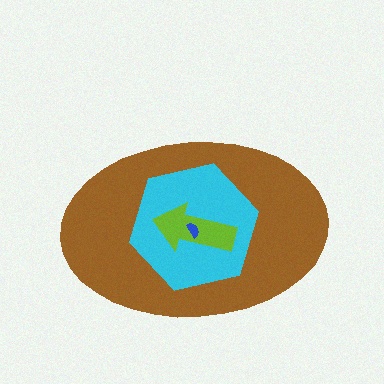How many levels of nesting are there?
4.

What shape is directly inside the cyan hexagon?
The lime arrow.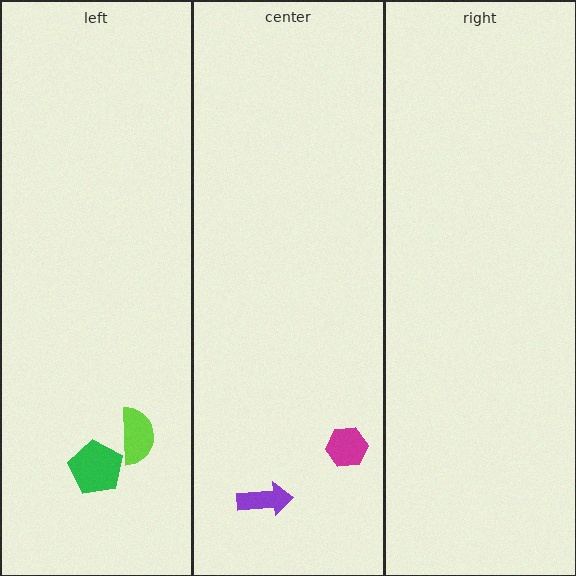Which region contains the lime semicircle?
The left region.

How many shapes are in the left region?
2.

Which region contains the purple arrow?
The center region.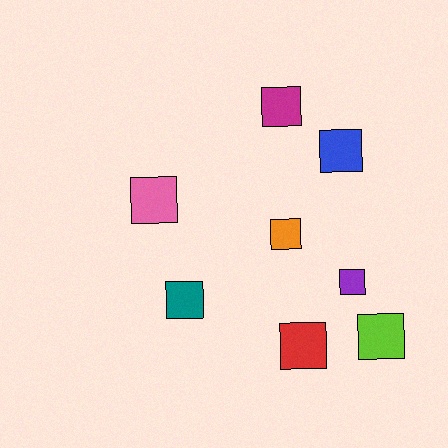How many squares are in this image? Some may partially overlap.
There are 8 squares.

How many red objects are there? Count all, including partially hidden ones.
There is 1 red object.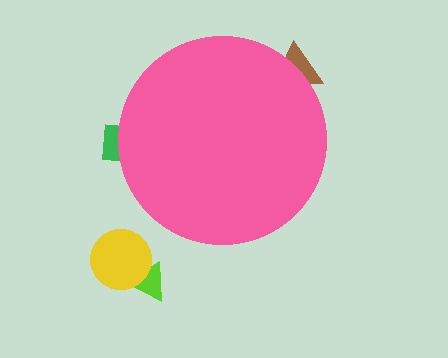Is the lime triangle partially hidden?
No, the lime triangle is fully visible.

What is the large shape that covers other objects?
A pink circle.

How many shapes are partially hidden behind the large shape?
2 shapes are partially hidden.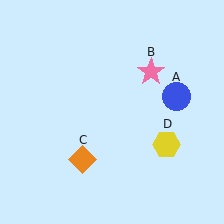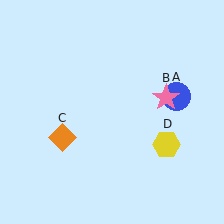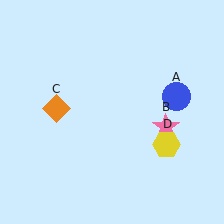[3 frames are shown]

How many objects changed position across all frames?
2 objects changed position: pink star (object B), orange diamond (object C).